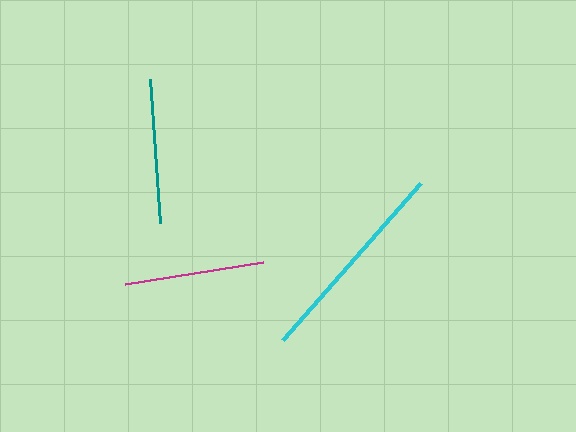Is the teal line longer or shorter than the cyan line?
The cyan line is longer than the teal line.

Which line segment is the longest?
The cyan line is the longest at approximately 209 pixels.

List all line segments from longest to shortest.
From longest to shortest: cyan, teal, magenta.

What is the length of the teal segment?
The teal segment is approximately 144 pixels long.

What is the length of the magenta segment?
The magenta segment is approximately 140 pixels long.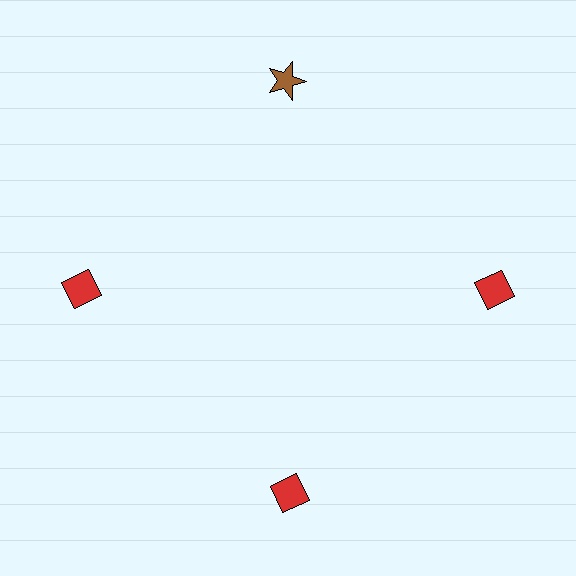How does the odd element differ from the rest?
It differs in both color (brown instead of red) and shape (star instead of diamond).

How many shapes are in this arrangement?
There are 4 shapes arranged in a ring pattern.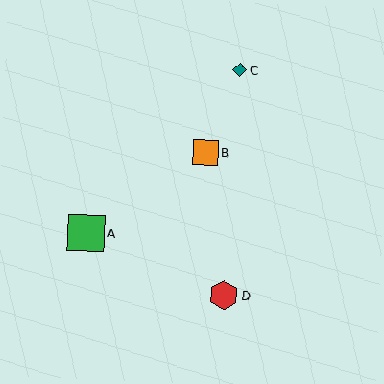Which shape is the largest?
The green square (labeled A) is the largest.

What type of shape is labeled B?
Shape B is an orange square.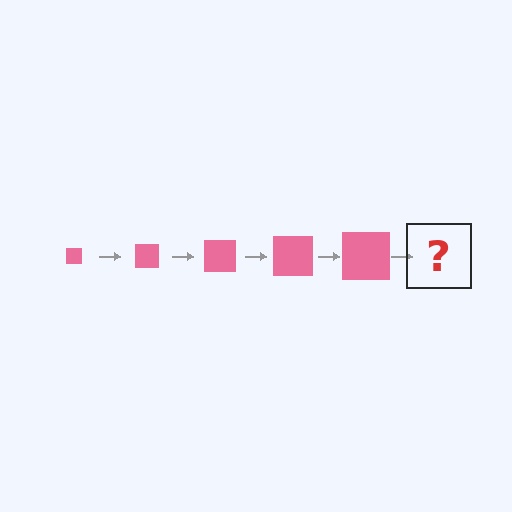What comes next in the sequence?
The next element should be a pink square, larger than the previous one.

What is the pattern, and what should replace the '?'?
The pattern is that the square gets progressively larger each step. The '?' should be a pink square, larger than the previous one.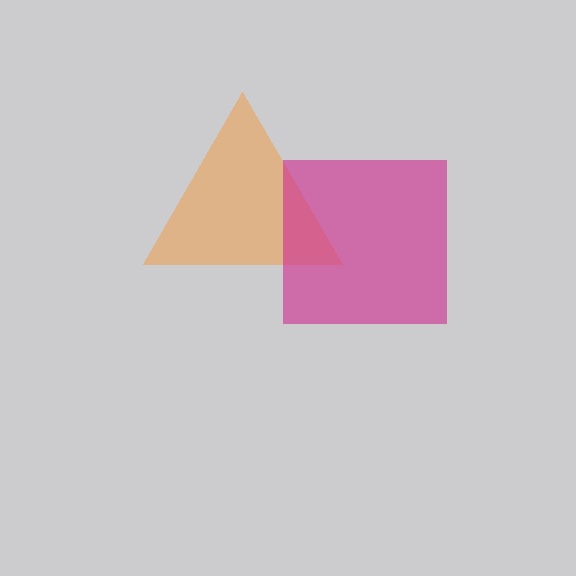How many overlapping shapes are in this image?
There are 2 overlapping shapes in the image.